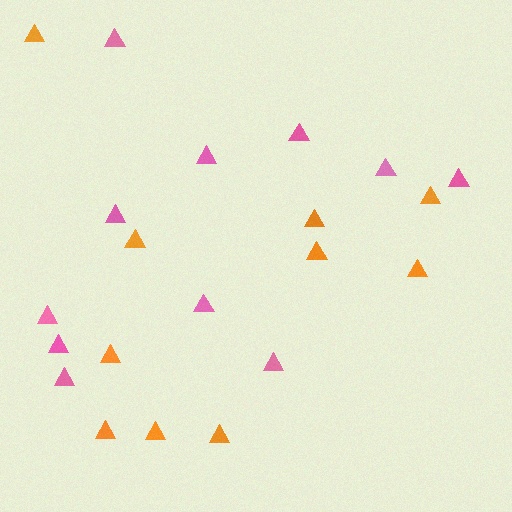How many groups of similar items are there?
There are 2 groups: one group of orange triangles (10) and one group of pink triangles (11).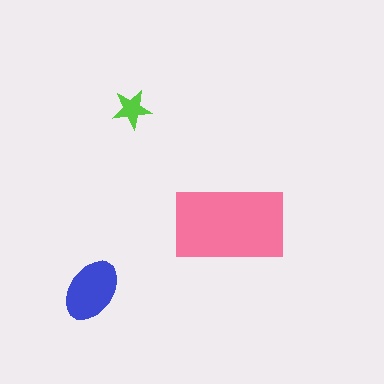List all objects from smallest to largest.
The lime star, the blue ellipse, the pink rectangle.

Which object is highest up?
The lime star is topmost.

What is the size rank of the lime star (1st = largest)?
3rd.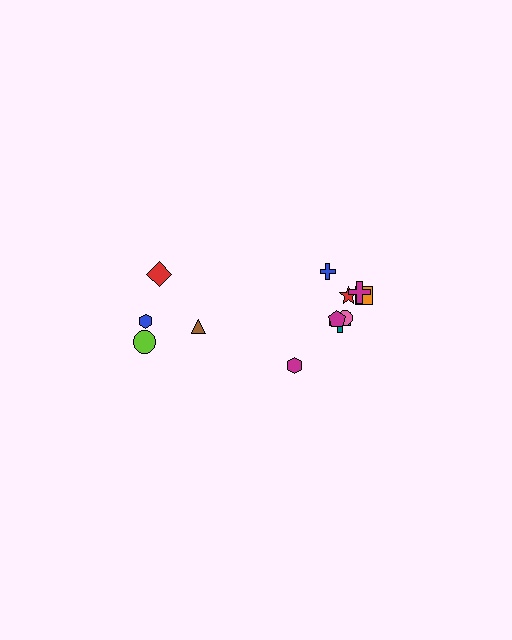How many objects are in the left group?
There are 4 objects.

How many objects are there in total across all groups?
There are 12 objects.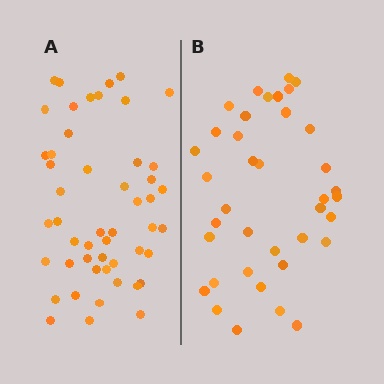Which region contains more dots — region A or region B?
Region A (the left region) has more dots.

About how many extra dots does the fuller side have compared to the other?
Region A has roughly 12 or so more dots than region B.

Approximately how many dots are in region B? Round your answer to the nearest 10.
About 40 dots. (The exact count is 38, which rounds to 40.)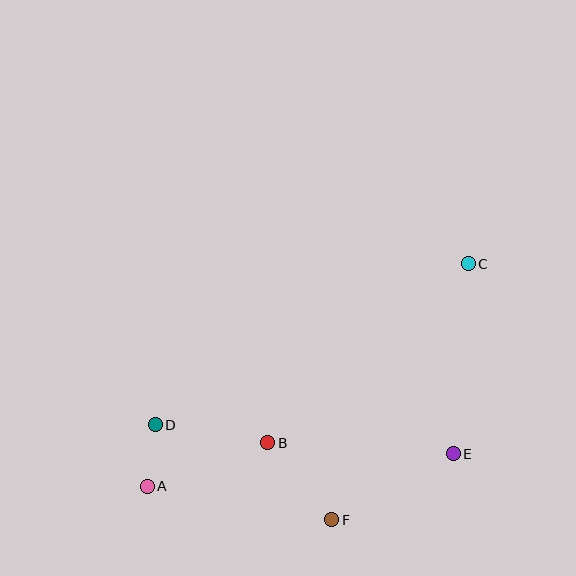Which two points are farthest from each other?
Points A and C are farthest from each other.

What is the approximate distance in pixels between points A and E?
The distance between A and E is approximately 308 pixels.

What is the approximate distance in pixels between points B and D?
The distance between B and D is approximately 114 pixels.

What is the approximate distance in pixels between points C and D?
The distance between C and D is approximately 352 pixels.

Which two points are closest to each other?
Points A and D are closest to each other.